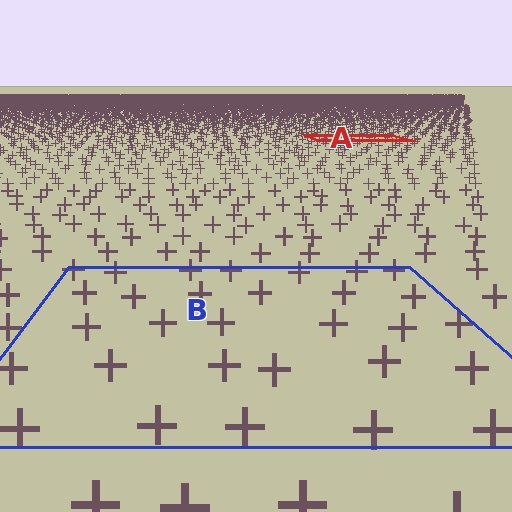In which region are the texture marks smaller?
The texture marks are smaller in region A, because it is farther away.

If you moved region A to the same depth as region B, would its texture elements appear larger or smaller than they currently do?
They would appear larger. At a closer depth, the same texture elements are projected at a bigger on-screen size.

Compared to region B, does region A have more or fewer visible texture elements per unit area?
Region A has more texture elements per unit area — they are packed more densely because it is farther away.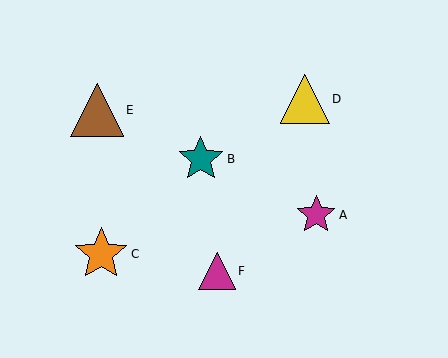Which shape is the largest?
The orange star (labeled C) is the largest.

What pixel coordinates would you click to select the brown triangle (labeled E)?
Click at (97, 110) to select the brown triangle E.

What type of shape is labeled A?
Shape A is a magenta star.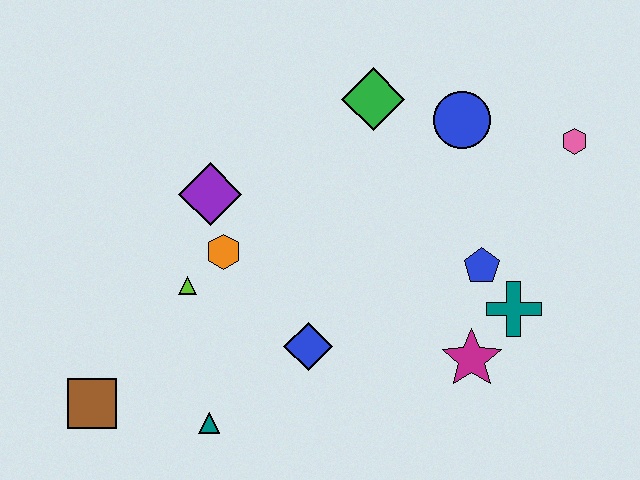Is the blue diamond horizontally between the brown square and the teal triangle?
No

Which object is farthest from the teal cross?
The brown square is farthest from the teal cross.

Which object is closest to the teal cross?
The blue pentagon is closest to the teal cross.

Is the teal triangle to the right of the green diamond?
No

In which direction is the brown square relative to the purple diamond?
The brown square is below the purple diamond.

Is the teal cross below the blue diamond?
No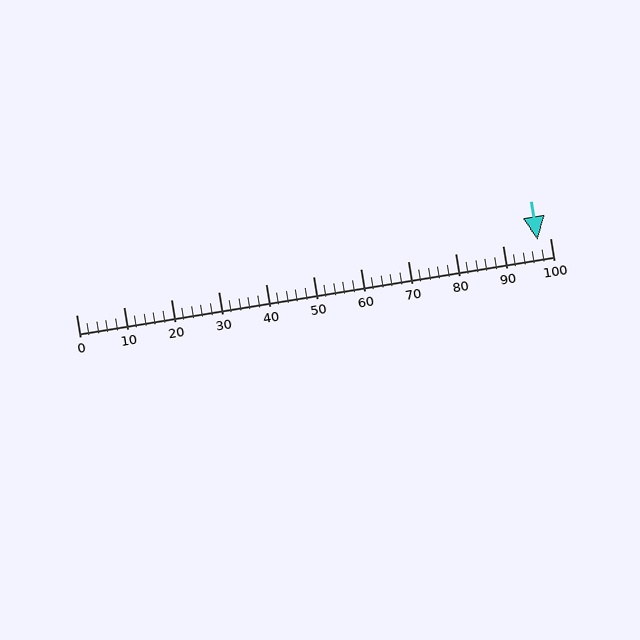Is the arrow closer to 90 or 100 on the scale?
The arrow is closer to 100.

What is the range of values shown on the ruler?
The ruler shows values from 0 to 100.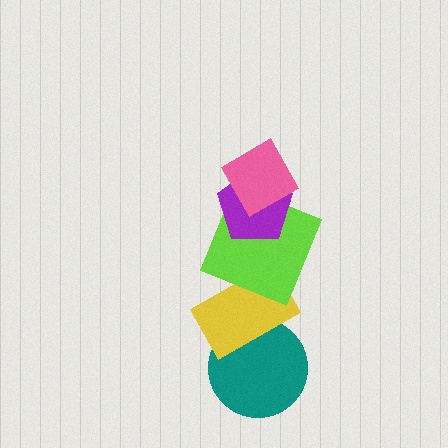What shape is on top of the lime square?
The purple pentagon is on top of the lime square.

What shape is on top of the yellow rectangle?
The lime square is on top of the yellow rectangle.